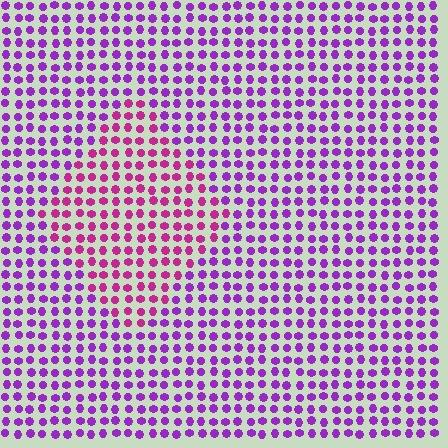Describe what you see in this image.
The image is filled with small purple elements in a uniform arrangement. A diamond-shaped region is visible where the elements are tinted to a slightly different hue, forming a subtle color boundary.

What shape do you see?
I see a diamond.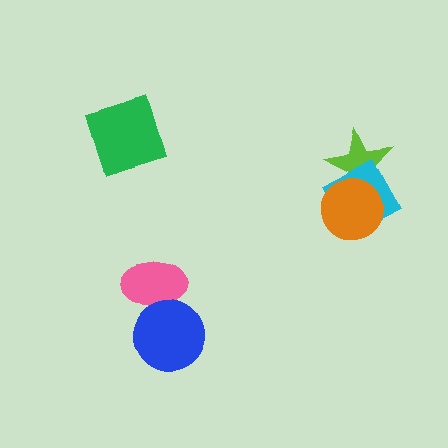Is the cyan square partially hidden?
Yes, it is partially covered by another shape.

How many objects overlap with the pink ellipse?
1 object overlaps with the pink ellipse.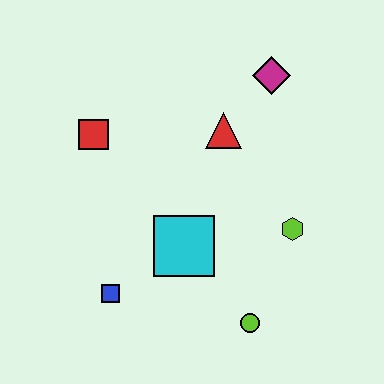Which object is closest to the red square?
The red triangle is closest to the red square.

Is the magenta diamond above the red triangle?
Yes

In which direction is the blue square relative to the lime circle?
The blue square is to the left of the lime circle.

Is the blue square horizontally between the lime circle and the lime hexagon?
No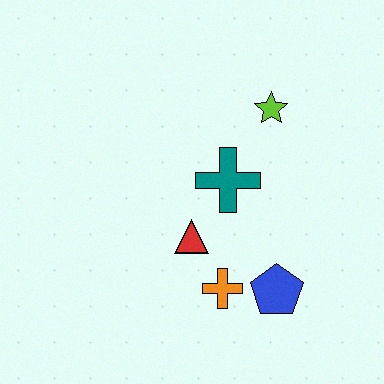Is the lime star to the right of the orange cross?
Yes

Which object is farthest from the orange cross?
The lime star is farthest from the orange cross.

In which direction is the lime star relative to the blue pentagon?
The lime star is above the blue pentagon.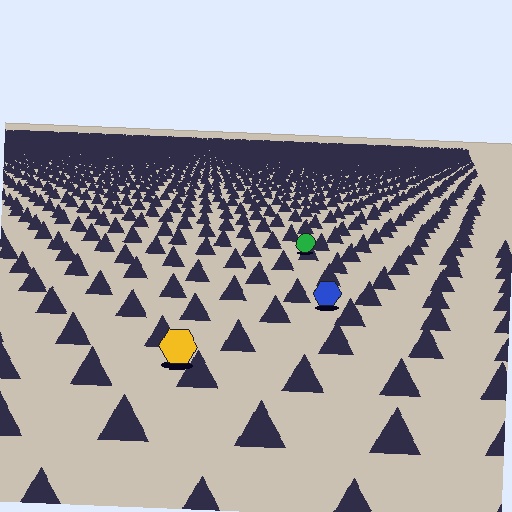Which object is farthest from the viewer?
The green circle is farthest from the viewer. It appears smaller and the ground texture around it is denser.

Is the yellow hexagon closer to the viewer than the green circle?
Yes. The yellow hexagon is closer — you can tell from the texture gradient: the ground texture is coarser near it.